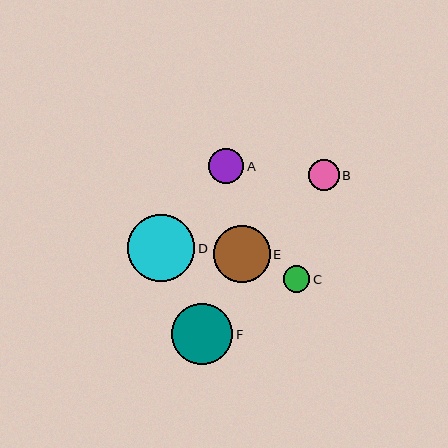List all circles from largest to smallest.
From largest to smallest: D, F, E, A, B, C.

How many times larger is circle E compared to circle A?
Circle E is approximately 1.6 times the size of circle A.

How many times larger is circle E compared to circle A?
Circle E is approximately 1.6 times the size of circle A.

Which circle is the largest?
Circle D is the largest with a size of approximately 67 pixels.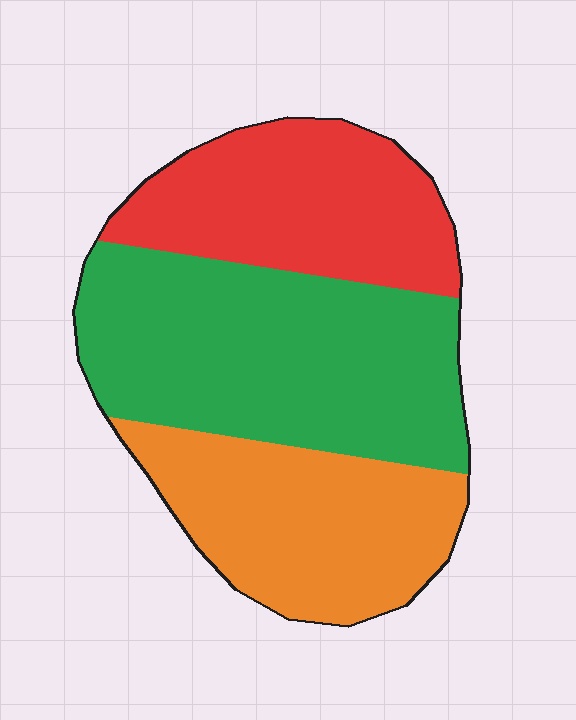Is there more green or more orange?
Green.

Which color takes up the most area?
Green, at roughly 45%.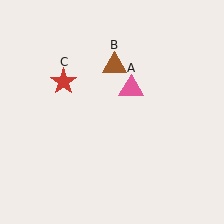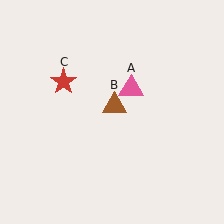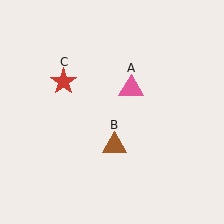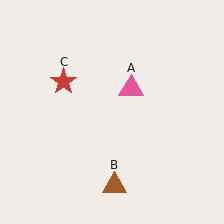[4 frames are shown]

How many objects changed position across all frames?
1 object changed position: brown triangle (object B).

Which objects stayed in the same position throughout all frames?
Pink triangle (object A) and red star (object C) remained stationary.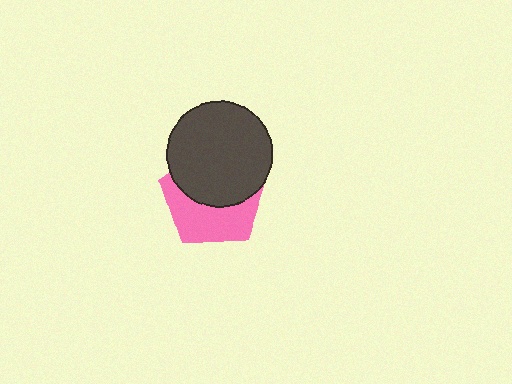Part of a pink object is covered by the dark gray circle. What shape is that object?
It is a pentagon.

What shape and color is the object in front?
The object in front is a dark gray circle.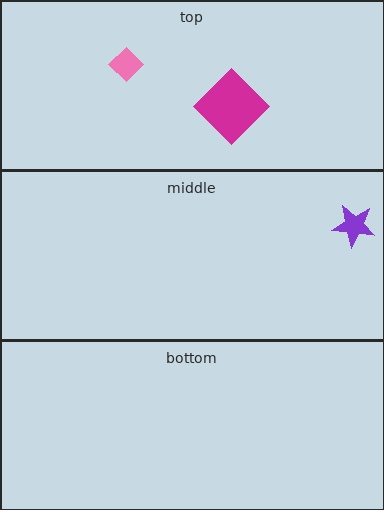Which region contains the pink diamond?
The top region.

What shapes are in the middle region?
The purple star.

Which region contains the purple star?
The middle region.